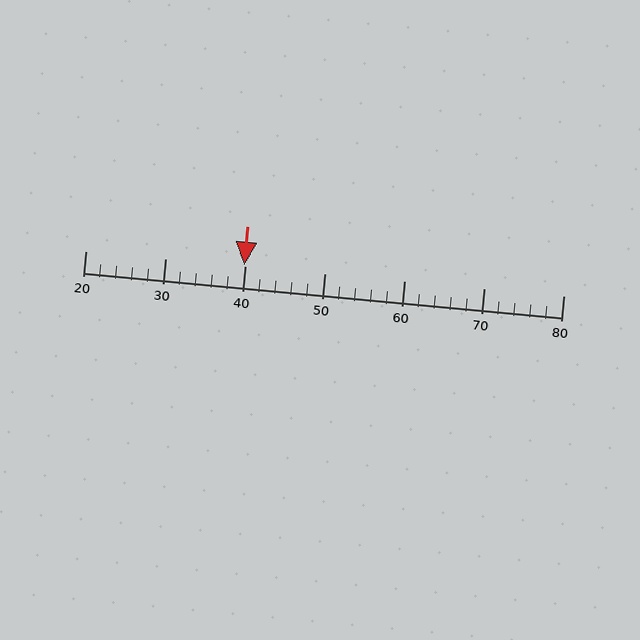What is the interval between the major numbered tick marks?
The major tick marks are spaced 10 units apart.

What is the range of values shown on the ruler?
The ruler shows values from 20 to 80.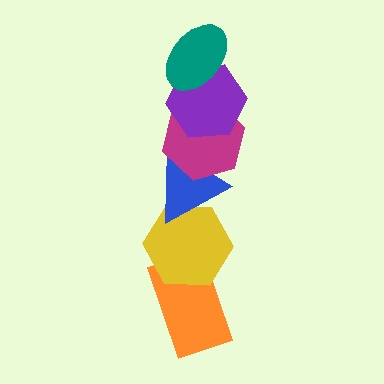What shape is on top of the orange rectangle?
The yellow hexagon is on top of the orange rectangle.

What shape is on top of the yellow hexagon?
The blue triangle is on top of the yellow hexagon.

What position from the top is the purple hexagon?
The purple hexagon is 2nd from the top.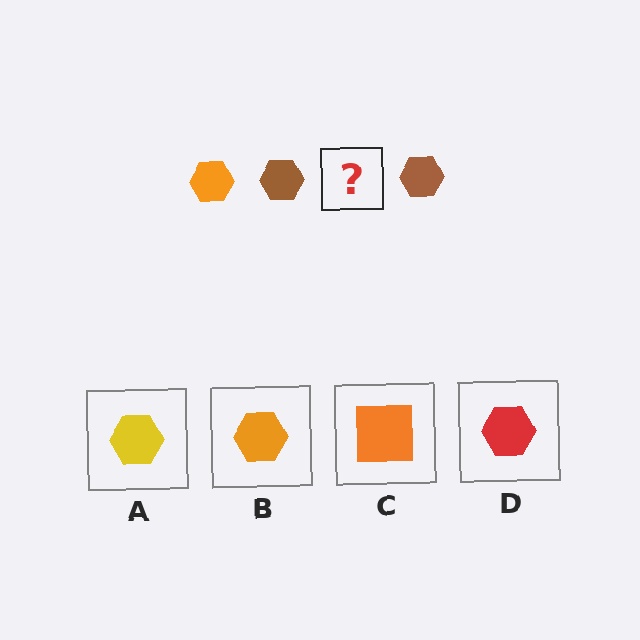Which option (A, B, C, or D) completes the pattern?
B.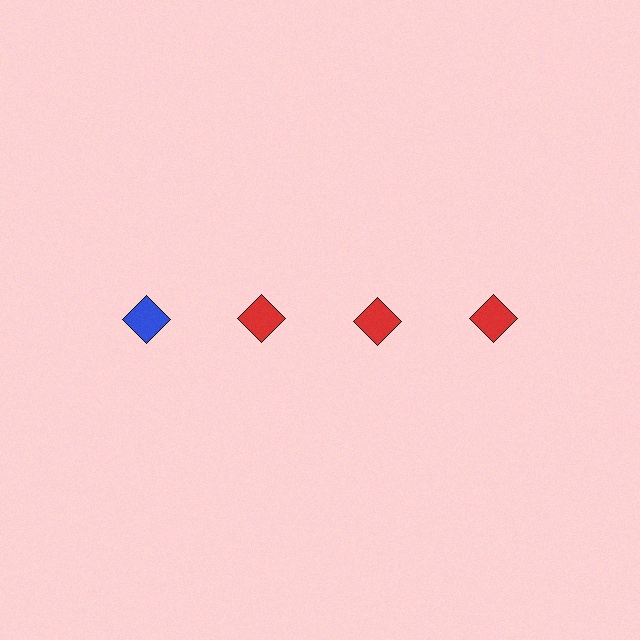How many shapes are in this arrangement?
There are 4 shapes arranged in a grid pattern.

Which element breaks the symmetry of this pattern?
The blue diamond in the top row, leftmost column breaks the symmetry. All other shapes are red diamonds.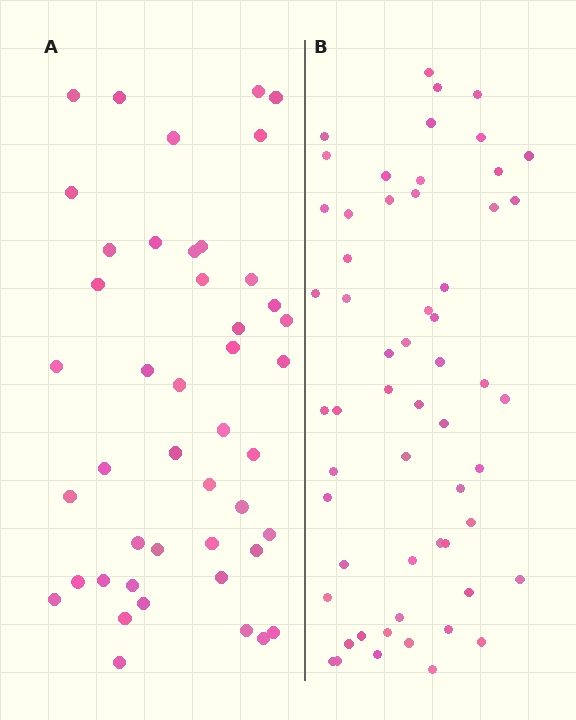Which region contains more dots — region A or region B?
Region B (the right region) has more dots.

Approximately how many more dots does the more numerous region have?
Region B has roughly 12 or so more dots than region A.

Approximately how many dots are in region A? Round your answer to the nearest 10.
About 40 dots. (The exact count is 45, which rounds to 40.)